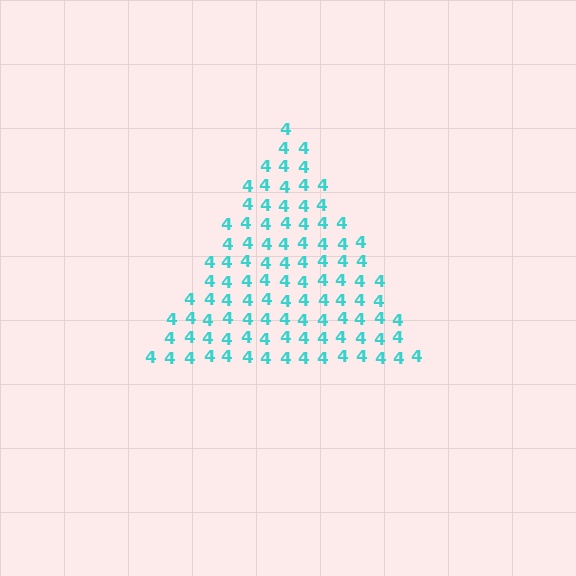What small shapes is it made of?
It is made of small digit 4's.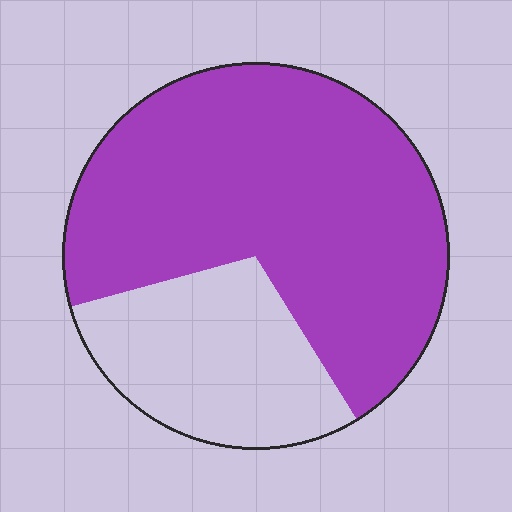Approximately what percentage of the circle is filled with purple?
Approximately 70%.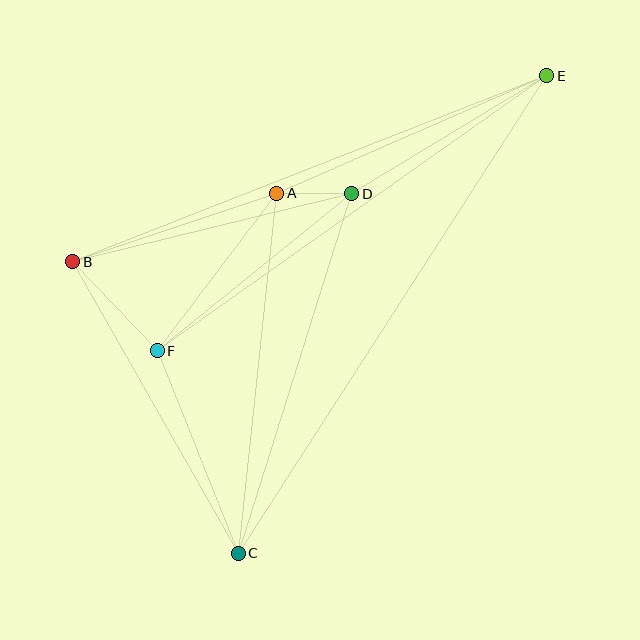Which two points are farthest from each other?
Points C and E are farthest from each other.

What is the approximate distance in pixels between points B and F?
The distance between B and F is approximately 123 pixels.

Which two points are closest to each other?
Points A and D are closest to each other.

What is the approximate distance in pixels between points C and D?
The distance between C and D is approximately 377 pixels.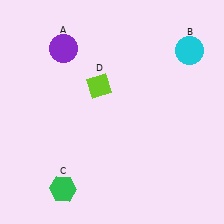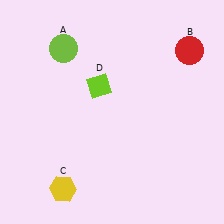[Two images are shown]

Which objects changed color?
A changed from purple to lime. B changed from cyan to red. C changed from green to yellow.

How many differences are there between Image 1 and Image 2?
There are 3 differences between the two images.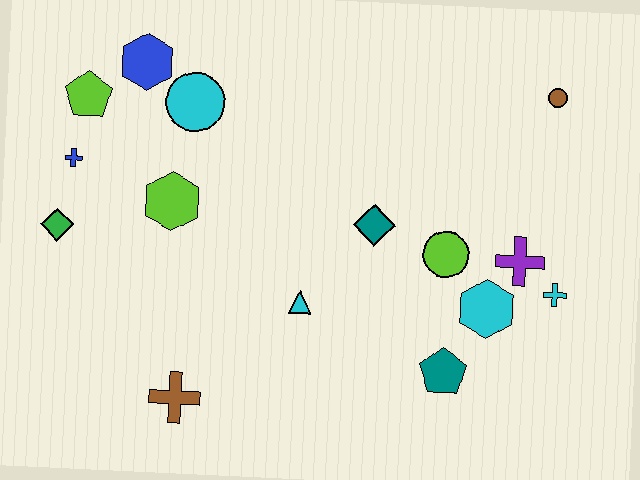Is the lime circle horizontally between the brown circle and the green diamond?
Yes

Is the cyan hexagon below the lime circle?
Yes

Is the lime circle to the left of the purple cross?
Yes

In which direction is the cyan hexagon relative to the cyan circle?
The cyan hexagon is to the right of the cyan circle.